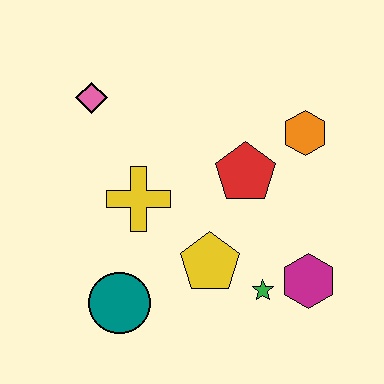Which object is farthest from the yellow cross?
The magenta hexagon is farthest from the yellow cross.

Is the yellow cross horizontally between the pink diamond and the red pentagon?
Yes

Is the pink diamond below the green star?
No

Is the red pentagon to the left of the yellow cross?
No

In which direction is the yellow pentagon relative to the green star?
The yellow pentagon is to the left of the green star.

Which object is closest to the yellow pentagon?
The green star is closest to the yellow pentagon.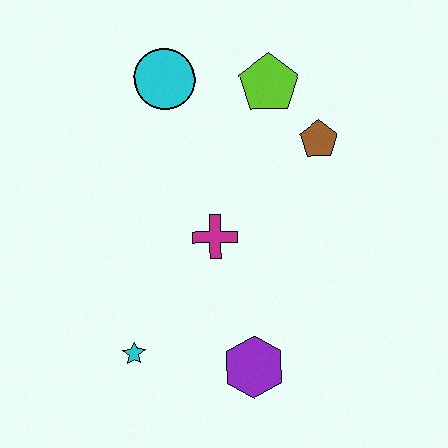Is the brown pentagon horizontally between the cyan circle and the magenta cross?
No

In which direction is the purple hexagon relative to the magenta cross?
The purple hexagon is below the magenta cross.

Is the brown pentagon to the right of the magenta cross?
Yes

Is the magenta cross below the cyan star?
No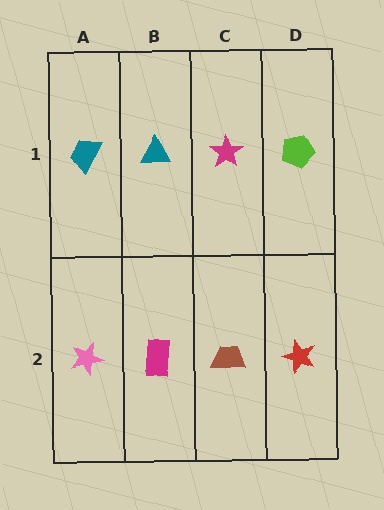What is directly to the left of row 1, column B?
A teal trapezoid.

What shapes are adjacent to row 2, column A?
A teal trapezoid (row 1, column A), a magenta rectangle (row 2, column B).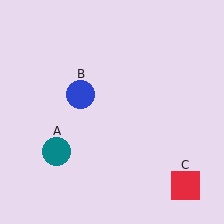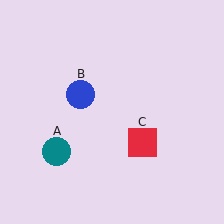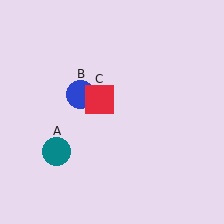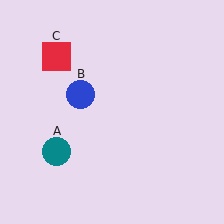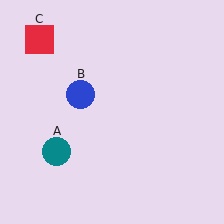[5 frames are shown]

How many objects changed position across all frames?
1 object changed position: red square (object C).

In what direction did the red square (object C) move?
The red square (object C) moved up and to the left.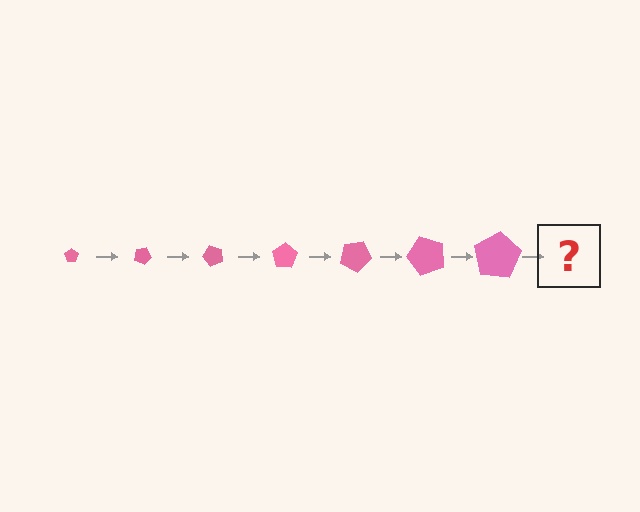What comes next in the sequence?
The next element should be a pentagon, larger than the previous one and rotated 175 degrees from the start.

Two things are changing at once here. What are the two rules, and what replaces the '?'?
The two rules are that the pentagon grows larger each step and it rotates 25 degrees each step. The '?' should be a pentagon, larger than the previous one and rotated 175 degrees from the start.